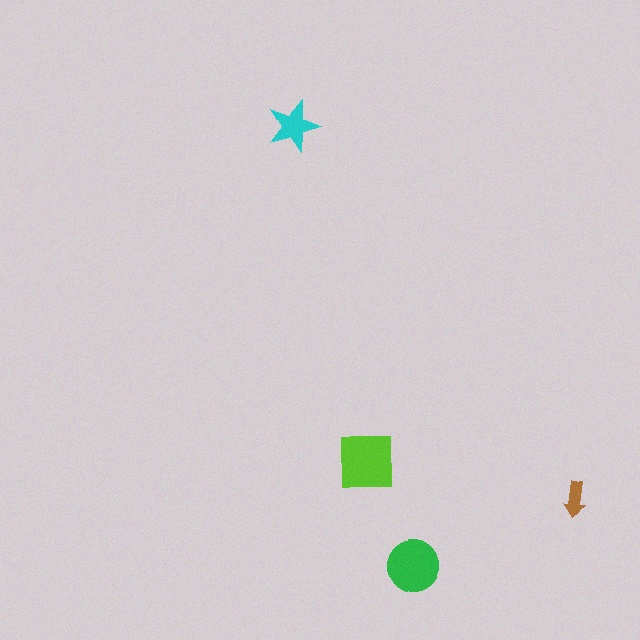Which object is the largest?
The lime square.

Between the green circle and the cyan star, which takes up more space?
The green circle.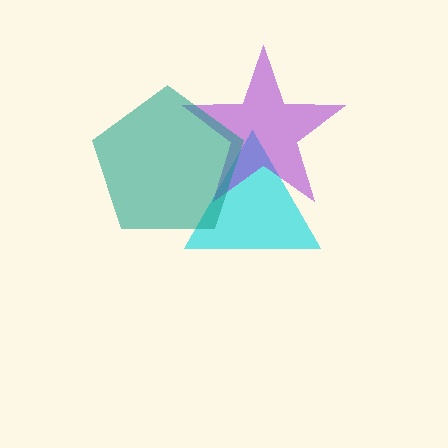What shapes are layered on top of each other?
The layered shapes are: a cyan triangle, a purple star, a teal pentagon.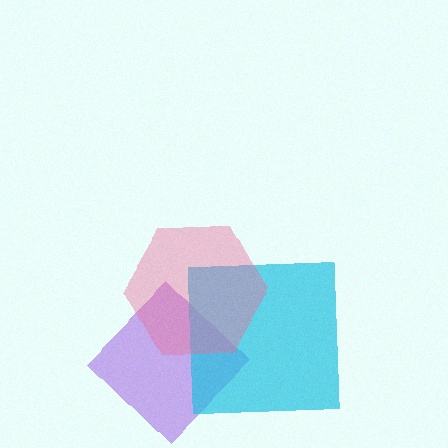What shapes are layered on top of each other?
The layered shapes are: a purple diamond, a cyan square, a pink hexagon.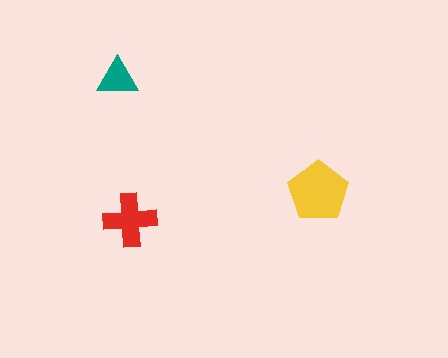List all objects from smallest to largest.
The teal triangle, the red cross, the yellow pentagon.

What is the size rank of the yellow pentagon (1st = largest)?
1st.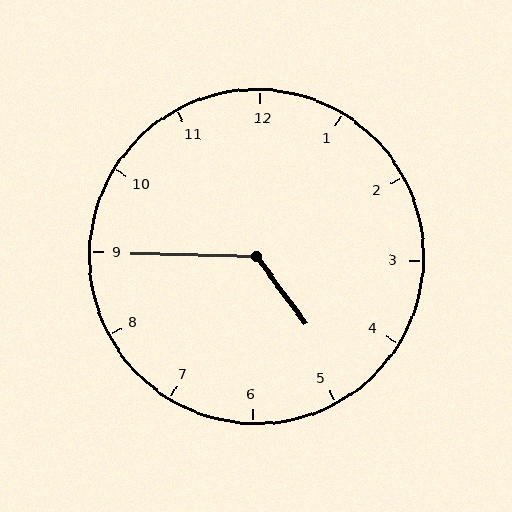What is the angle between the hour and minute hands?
Approximately 128 degrees.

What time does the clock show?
4:45.